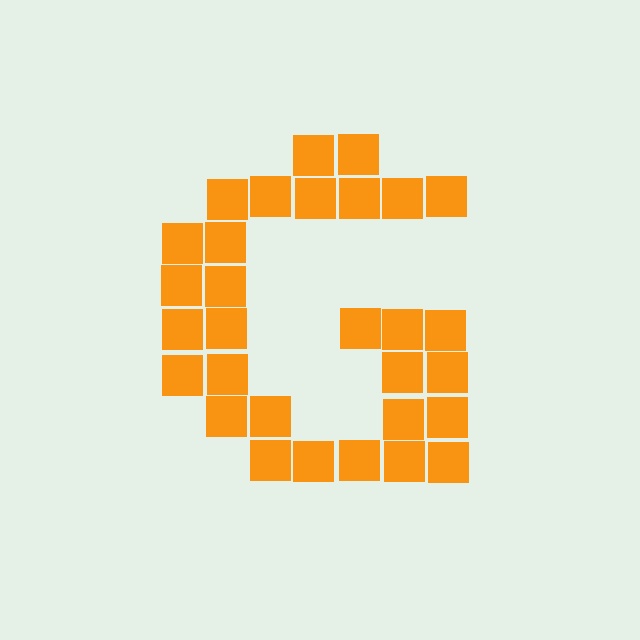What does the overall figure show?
The overall figure shows the letter G.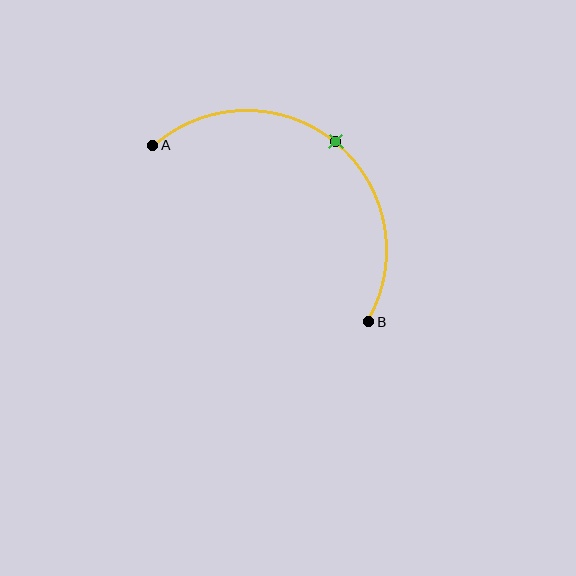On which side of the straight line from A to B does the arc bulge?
The arc bulges above and to the right of the straight line connecting A and B.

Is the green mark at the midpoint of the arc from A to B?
Yes. The green mark lies on the arc at equal arc-length from both A and B — it is the arc midpoint.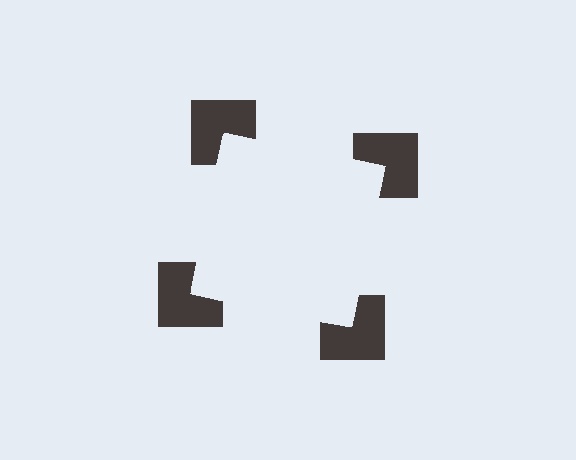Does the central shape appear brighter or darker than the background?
It typically appears slightly brighter than the background, even though no actual brightness change is drawn.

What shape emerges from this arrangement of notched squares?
An illusory square — its edges are inferred from the aligned wedge cuts in the notched squares, not physically drawn.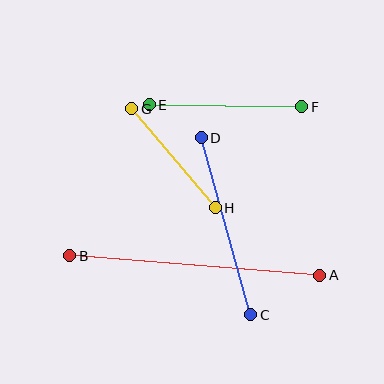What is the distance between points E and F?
The distance is approximately 153 pixels.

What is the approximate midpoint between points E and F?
The midpoint is at approximately (225, 106) pixels.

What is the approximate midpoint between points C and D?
The midpoint is at approximately (226, 226) pixels.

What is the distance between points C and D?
The distance is approximately 183 pixels.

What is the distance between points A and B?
The distance is approximately 251 pixels.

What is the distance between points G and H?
The distance is approximately 129 pixels.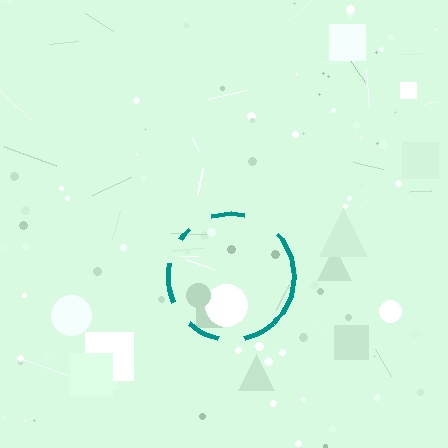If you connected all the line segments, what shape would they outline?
They would outline a circle.